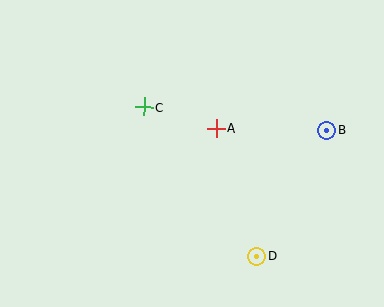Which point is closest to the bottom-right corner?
Point D is closest to the bottom-right corner.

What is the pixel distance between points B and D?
The distance between B and D is 144 pixels.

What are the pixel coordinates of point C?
Point C is at (144, 107).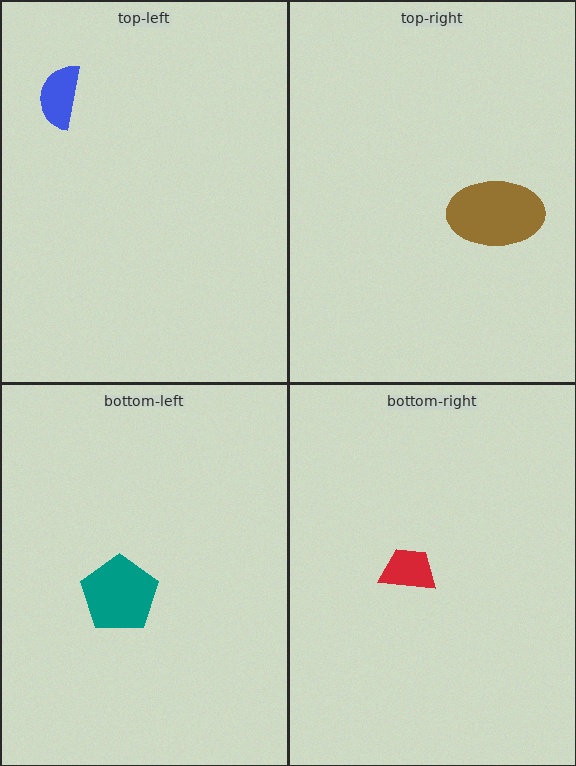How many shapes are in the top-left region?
1.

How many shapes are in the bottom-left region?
1.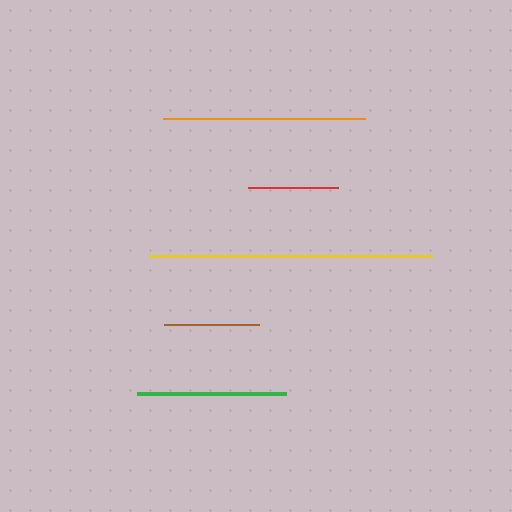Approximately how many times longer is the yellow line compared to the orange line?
The yellow line is approximately 1.4 times the length of the orange line.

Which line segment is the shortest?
The red line is the shortest at approximately 89 pixels.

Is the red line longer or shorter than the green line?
The green line is longer than the red line.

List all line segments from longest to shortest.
From longest to shortest: yellow, orange, green, brown, red.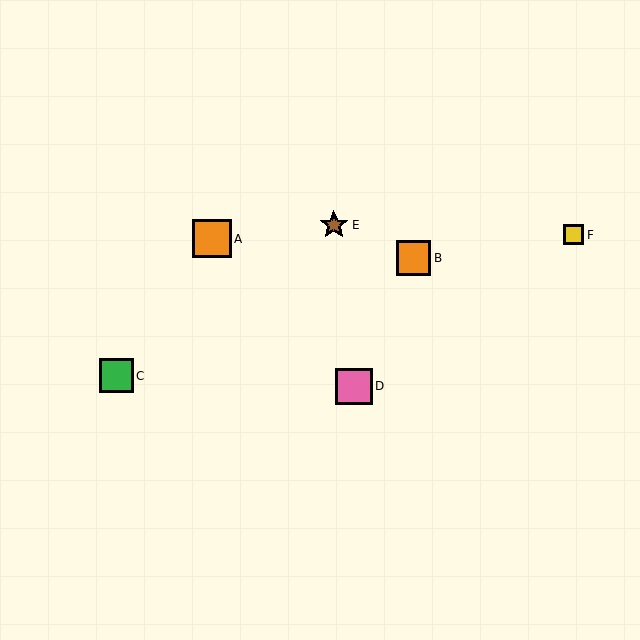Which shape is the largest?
The orange square (labeled A) is the largest.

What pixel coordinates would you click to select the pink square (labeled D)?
Click at (354, 386) to select the pink square D.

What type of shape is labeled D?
Shape D is a pink square.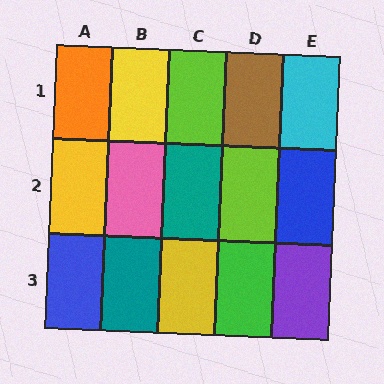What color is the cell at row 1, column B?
Yellow.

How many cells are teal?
2 cells are teal.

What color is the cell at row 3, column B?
Teal.